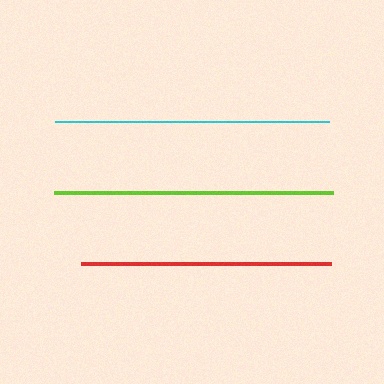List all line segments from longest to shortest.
From longest to shortest: lime, cyan, red.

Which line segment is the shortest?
The red line is the shortest at approximately 250 pixels.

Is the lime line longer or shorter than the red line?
The lime line is longer than the red line.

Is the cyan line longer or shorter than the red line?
The cyan line is longer than the red line.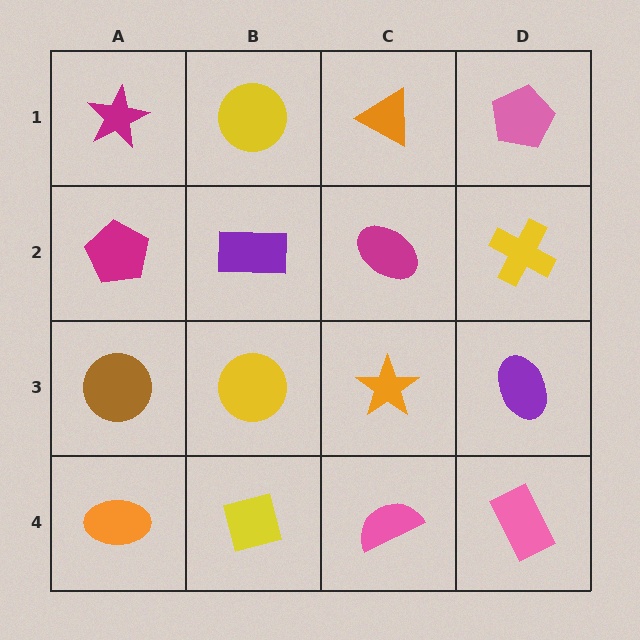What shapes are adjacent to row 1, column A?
A magenta pentagon (row 2, column A), a yellow circle (row 1, column B).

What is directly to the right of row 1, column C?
A pink pentagon.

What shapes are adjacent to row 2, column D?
A pink pentagon (row 1, column D), a purple ellipse (row 3, column D), a magenta ellipse (row 2, column C).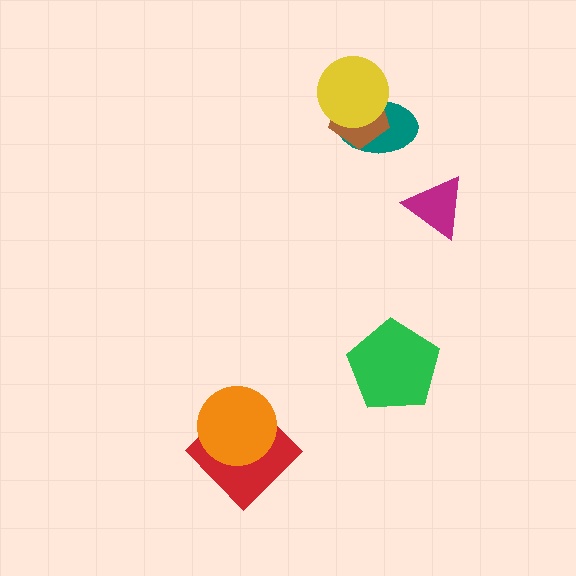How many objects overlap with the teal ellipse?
2 objects overlap with the teal ellipse.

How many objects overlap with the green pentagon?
0 objects overlap with the green pentagon.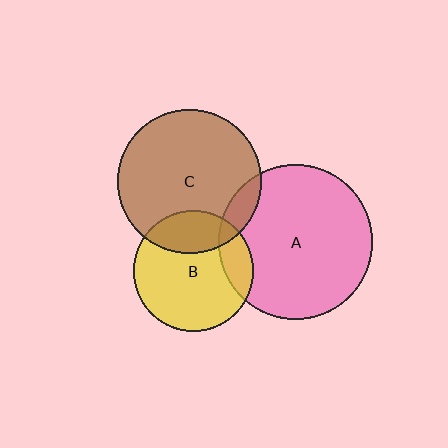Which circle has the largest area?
Circle A (pink).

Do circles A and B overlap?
Yes.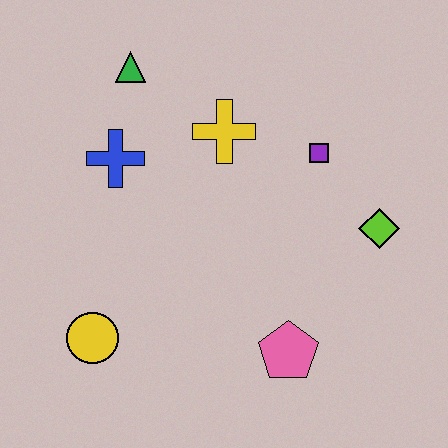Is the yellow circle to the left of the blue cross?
Yes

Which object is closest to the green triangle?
The blue cross is closest to the green triangle.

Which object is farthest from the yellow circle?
The lime diamond is farthest from the yellow circle.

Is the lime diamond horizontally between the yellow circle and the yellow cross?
No